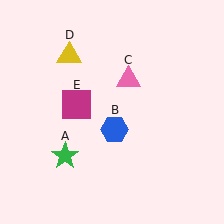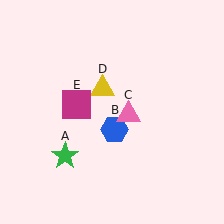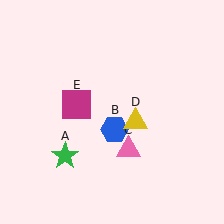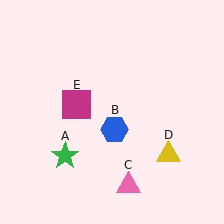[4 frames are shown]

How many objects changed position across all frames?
2 objects changed position: pink triangle (object C), yellow triangle (object D).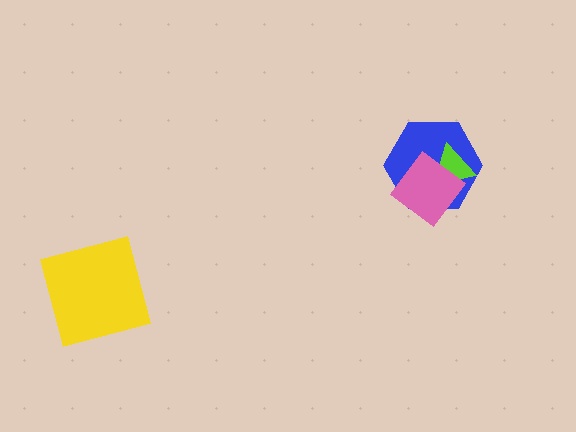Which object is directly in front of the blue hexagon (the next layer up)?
The lime triangle is directly in front of the blue hexagon.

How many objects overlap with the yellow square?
0 objects overlap with the yellow square.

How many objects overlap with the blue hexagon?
2 objects overlap with the blue hexagon.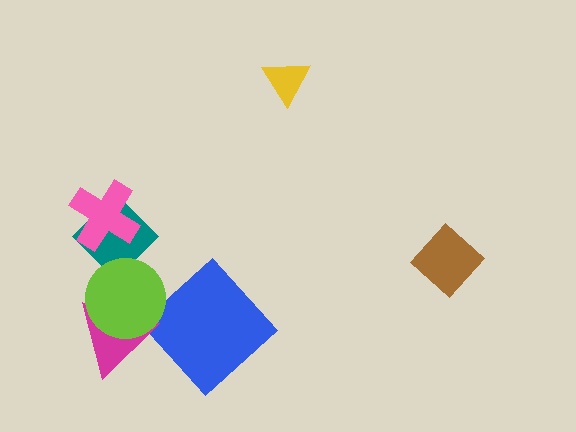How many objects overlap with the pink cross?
1 object overlaps with the pink cross.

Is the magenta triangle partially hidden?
Yes, it is partially covered by another shape.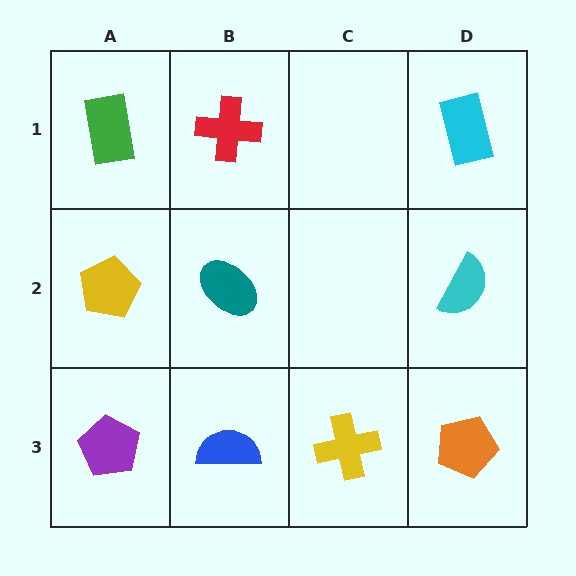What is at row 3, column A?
A purple pentagon.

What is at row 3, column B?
A blue semicircle.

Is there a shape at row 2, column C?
No, that cell is empty.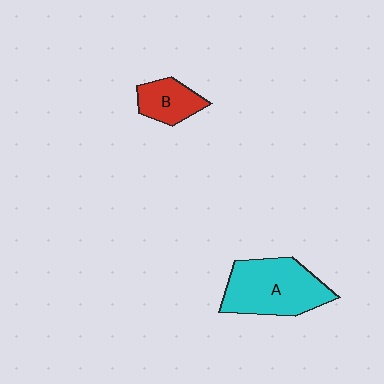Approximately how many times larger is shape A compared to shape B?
Approximately 2.2 times.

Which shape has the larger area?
Shape A (cyan).